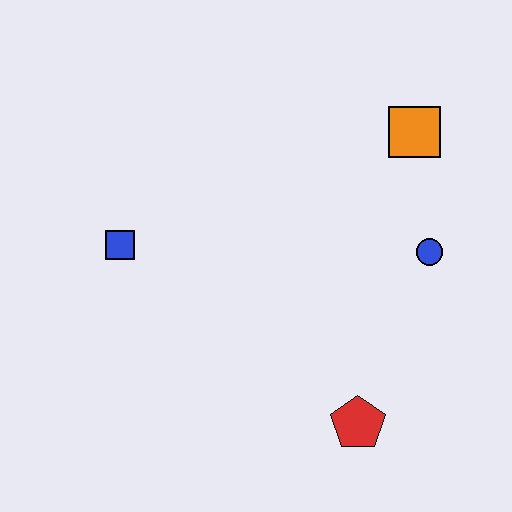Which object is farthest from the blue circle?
The blue square is farthest from the blue circle.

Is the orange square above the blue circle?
Yes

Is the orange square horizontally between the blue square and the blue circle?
Yes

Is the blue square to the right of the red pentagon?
No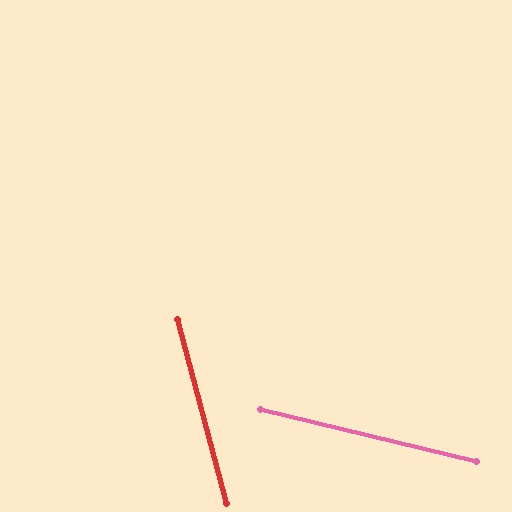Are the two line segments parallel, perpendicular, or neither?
Neither parallel nor perpendicular — they differ by about 61°.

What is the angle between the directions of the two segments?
Approximately 61 degrees.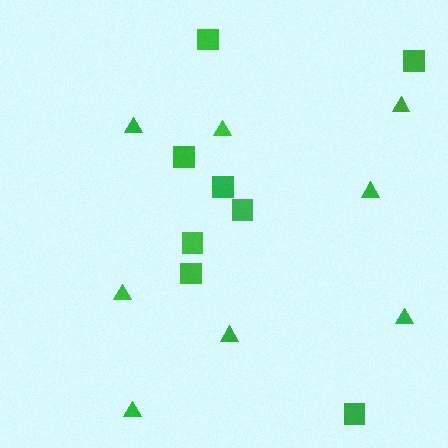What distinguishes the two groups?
There are 2 groups: one group of triangles (8) and one group of squares (8).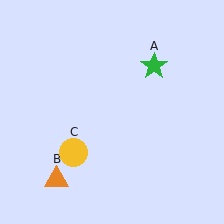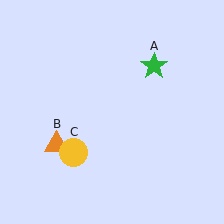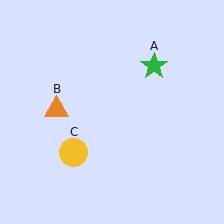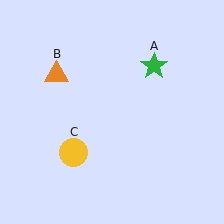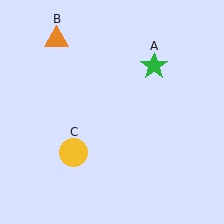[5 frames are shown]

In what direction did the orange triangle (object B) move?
The orange triangle (object B) moved up.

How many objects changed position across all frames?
1 object changed position: orange triangle (object B).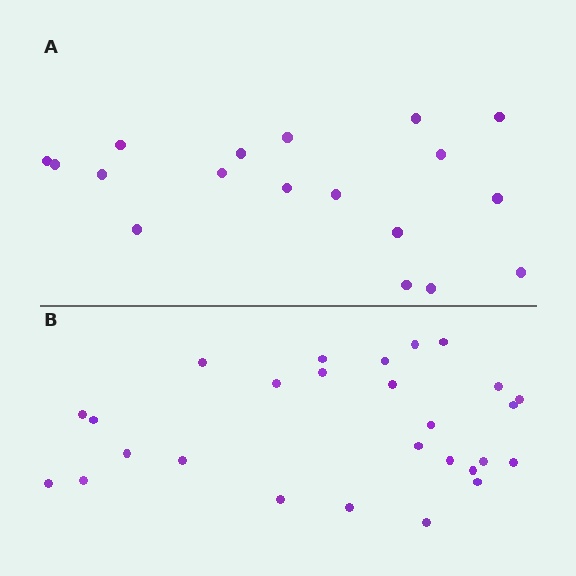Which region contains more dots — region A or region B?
Region B (the bottom region) has more dots.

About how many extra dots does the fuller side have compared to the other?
Region B has roughly 8 or so more dots than region A.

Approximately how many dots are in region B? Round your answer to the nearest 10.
About 30 dots. (The exact count is 27, which rounds to 30.)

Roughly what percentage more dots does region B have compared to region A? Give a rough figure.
About 50% more.